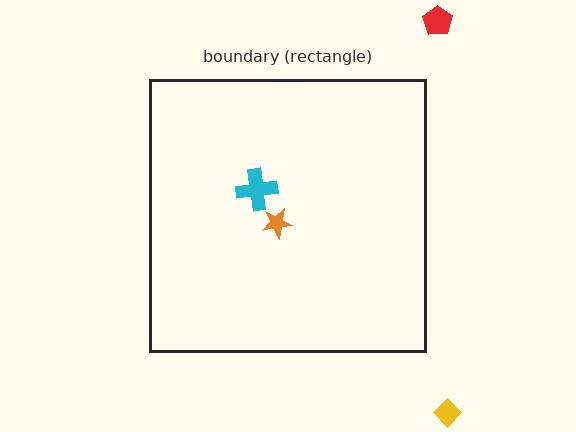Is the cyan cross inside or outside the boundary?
Inside.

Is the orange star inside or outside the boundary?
Inside.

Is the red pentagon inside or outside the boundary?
Outside.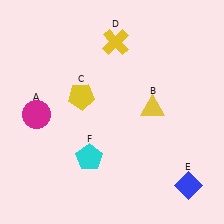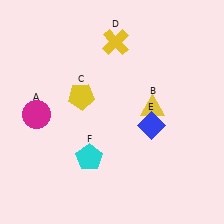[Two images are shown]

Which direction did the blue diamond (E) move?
The blue diamond (E) moved up.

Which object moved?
The blue diamond (E) moved up.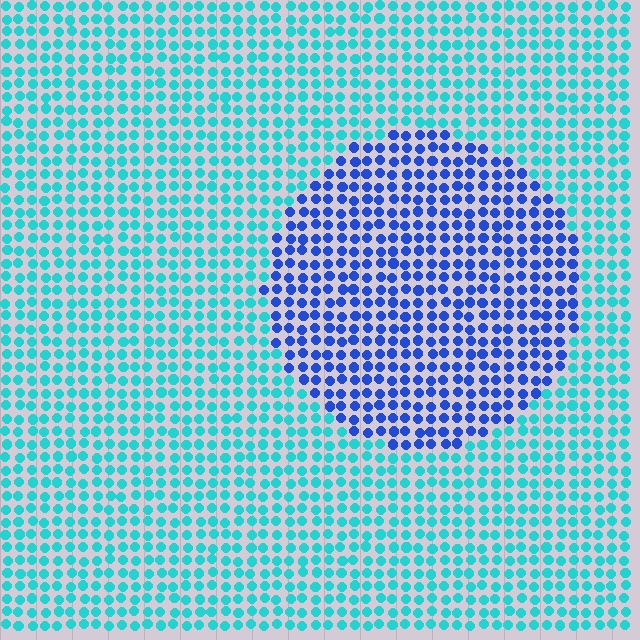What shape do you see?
I see a circle.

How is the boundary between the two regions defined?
The boundary is defined purely by a slight shift in hue (about 48 degrees). Spacing, size, and orientation are identical on both sides.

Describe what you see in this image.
The image is filled with small cyan elements in a uniform arrangement. A circle-shaped region is visible where the elements are tinted to a slightly different hue, forming a subtle color boundary.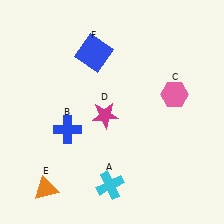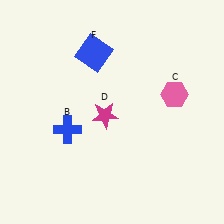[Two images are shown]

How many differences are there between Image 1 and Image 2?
There are 2 differences between the two images.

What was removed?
The orange triangle (E), the cyan cross (A) were removed in Image 2.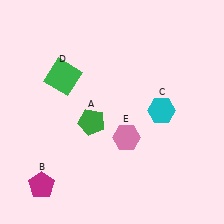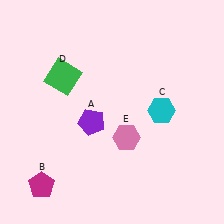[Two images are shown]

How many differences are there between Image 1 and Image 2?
There is 1 difference between the two images.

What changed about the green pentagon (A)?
In Image 1, A is green. In Image 2, it changed to purple.